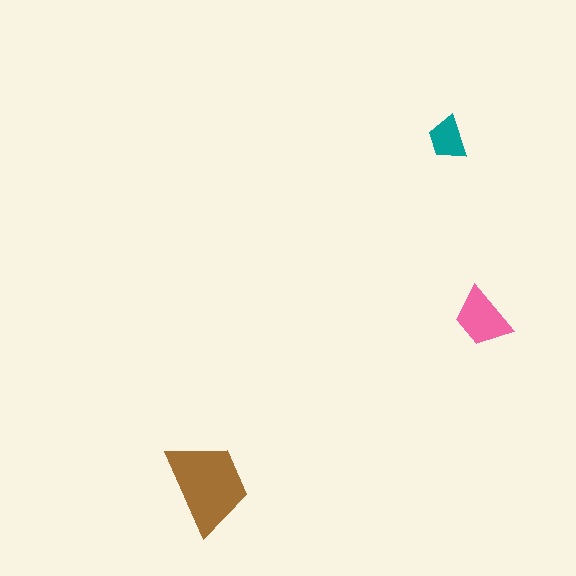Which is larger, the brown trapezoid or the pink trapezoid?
The brown one.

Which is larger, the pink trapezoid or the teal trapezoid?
The pink one.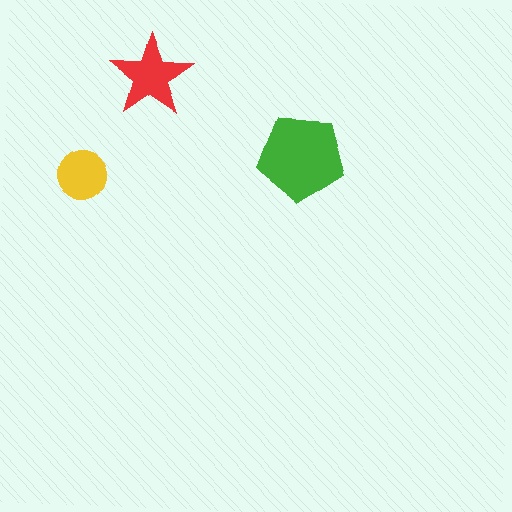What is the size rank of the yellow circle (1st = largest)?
3rd.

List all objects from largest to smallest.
The green pentagon, the red star, the yellow circle.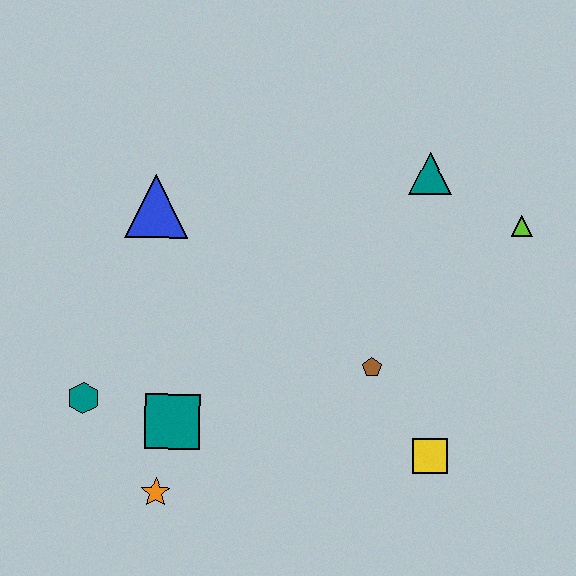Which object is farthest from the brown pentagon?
The teal hexagon is farthest from the brown pentagon.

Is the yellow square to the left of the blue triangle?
No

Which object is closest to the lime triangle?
The teal triangle is closest to the lime triangle.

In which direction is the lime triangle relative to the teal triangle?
The lime triangle is to the right of the teal triangle.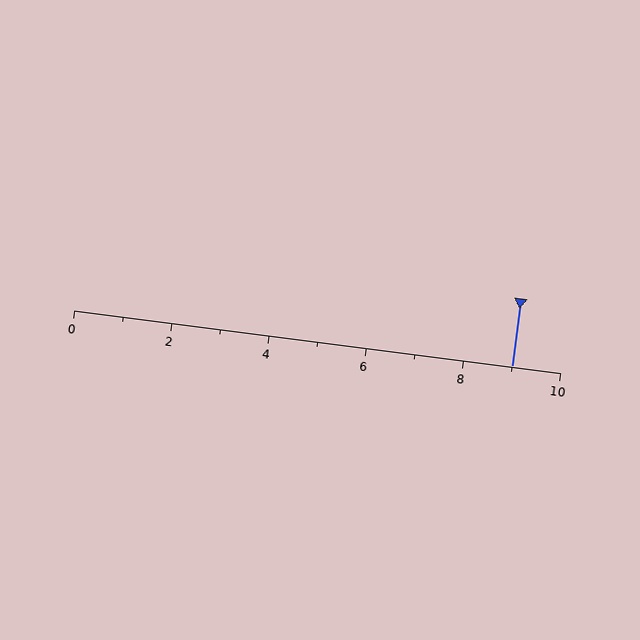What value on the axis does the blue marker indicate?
The marker indicates approximately 9.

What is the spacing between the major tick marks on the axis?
The major ticks are spaced 2 apart.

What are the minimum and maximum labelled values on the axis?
The axis runs from 0 to 10.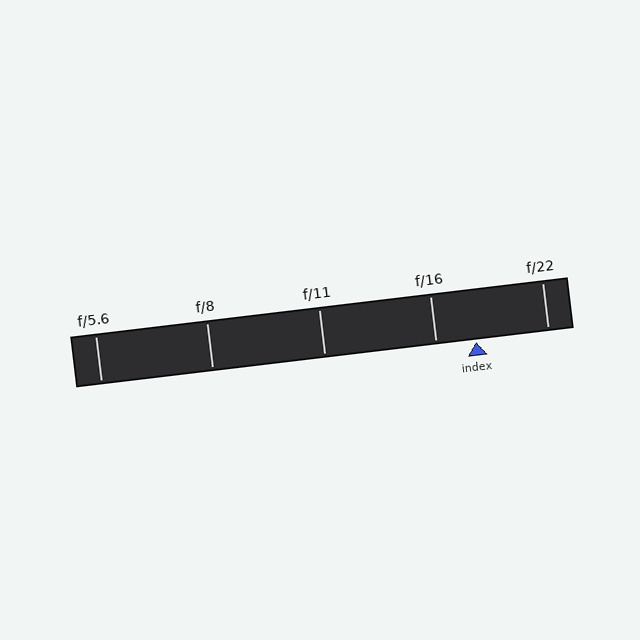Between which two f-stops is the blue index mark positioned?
The index mark is between f/16 and f/22.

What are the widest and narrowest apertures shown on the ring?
The widest aperture shown is f/5.6 and the narrowest is f/22.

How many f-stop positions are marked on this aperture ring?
There are 5 f-stop positions marked.